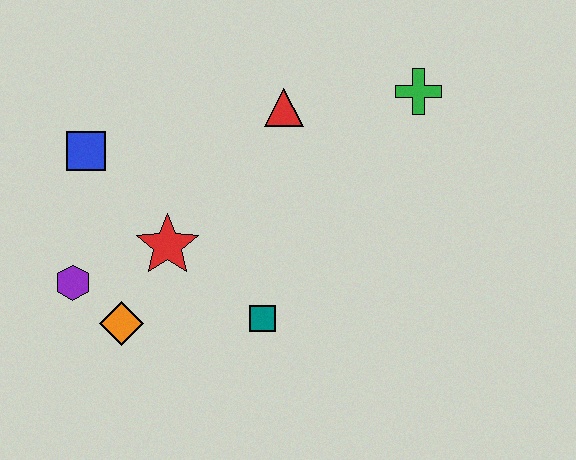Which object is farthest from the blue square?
The green cross is farthest from the blue square.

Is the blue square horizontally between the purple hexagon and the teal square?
Yes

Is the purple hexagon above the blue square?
No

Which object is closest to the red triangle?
The green cross is closest to the red triangle.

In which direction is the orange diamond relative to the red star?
The orange diamond is below the red star.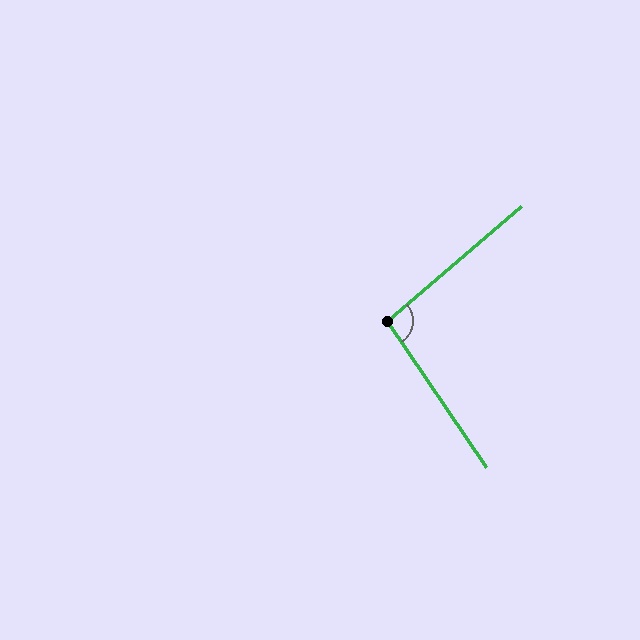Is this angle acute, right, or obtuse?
It is obtuse.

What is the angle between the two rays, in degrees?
Approximately 96 degrees.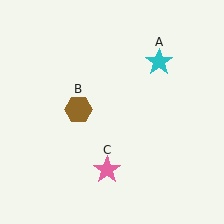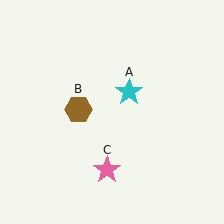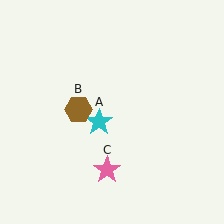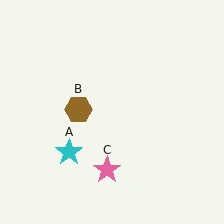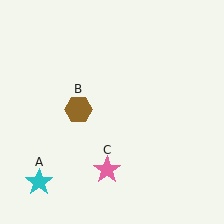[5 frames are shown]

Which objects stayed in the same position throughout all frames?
Brown hexagon (object B) and pink star (object C) remained stationary.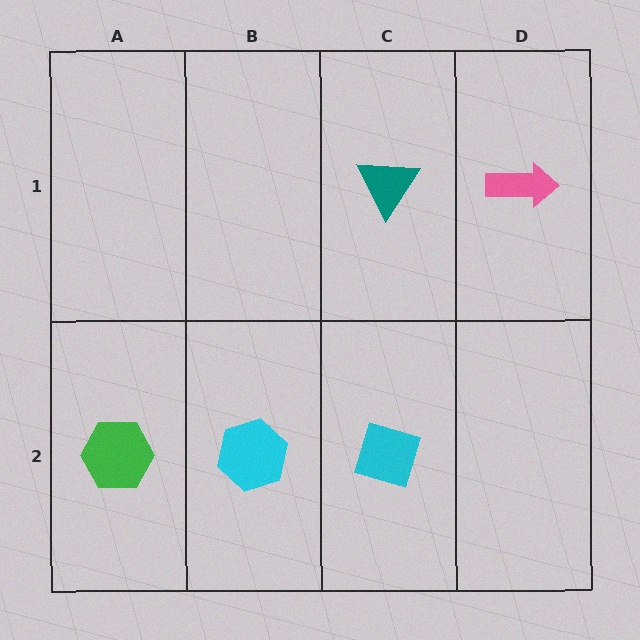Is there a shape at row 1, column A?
No, that cell is empty.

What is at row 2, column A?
A green hexagon.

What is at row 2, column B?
A cyan hexagon.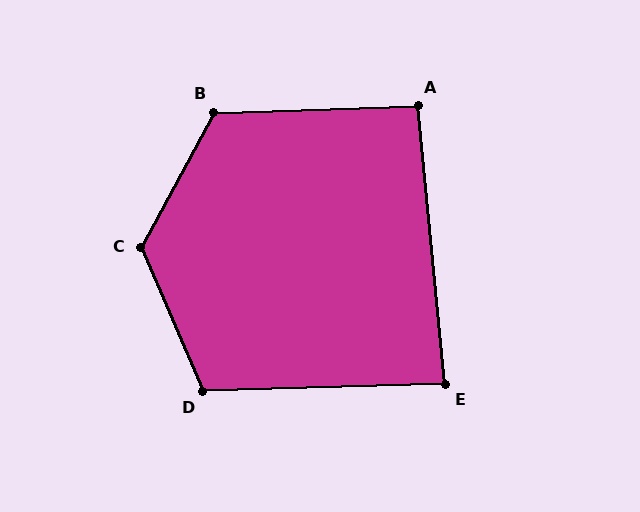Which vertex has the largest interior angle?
C, at approximately 129 degrees.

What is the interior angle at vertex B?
Approximately 120 degrees (obtuse).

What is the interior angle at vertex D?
Approximately 111 degrees (obtuse).